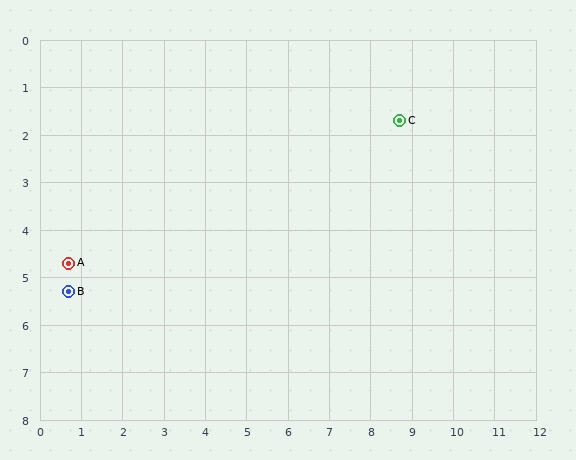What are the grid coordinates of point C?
Point C is at approximately (8.7, 1.7).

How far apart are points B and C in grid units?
Points B and C are about 8.8 grid units apart.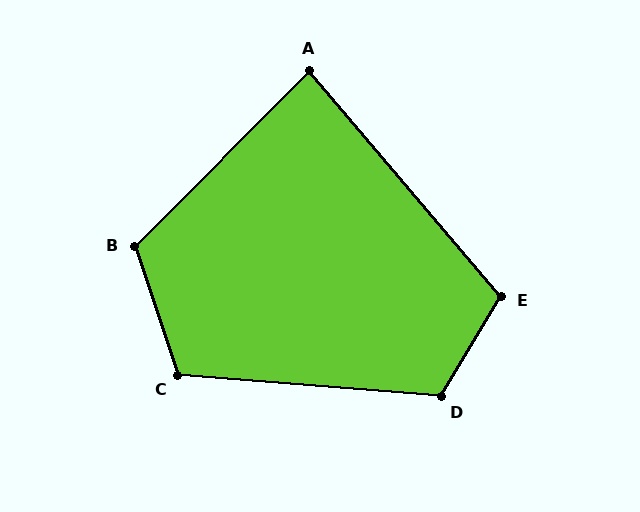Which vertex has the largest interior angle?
B, at approximately 117 degrees.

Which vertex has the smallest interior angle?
A, at approximately 85 degrees.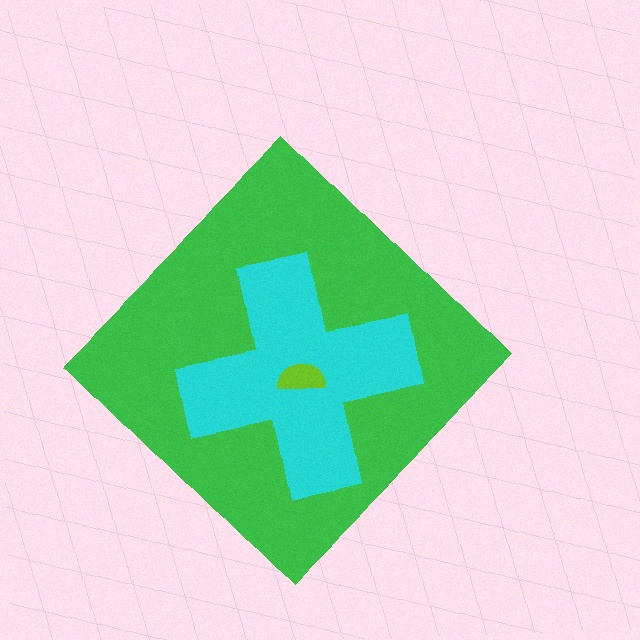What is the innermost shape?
The lime semicircle.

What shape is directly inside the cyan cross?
The lime semicircle.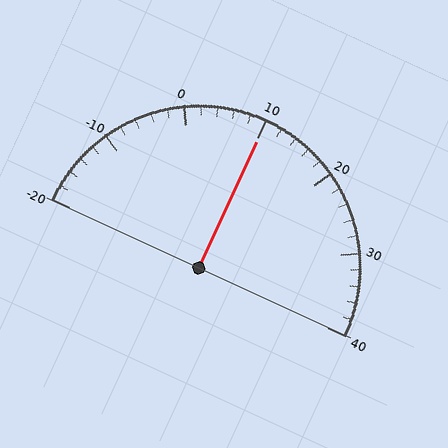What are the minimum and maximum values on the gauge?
The gauge ranges from -20 to 40.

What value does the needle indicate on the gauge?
The needle indicates approximately 10.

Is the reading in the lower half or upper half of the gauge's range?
The reading is in the upper half of the range (-20 to 40).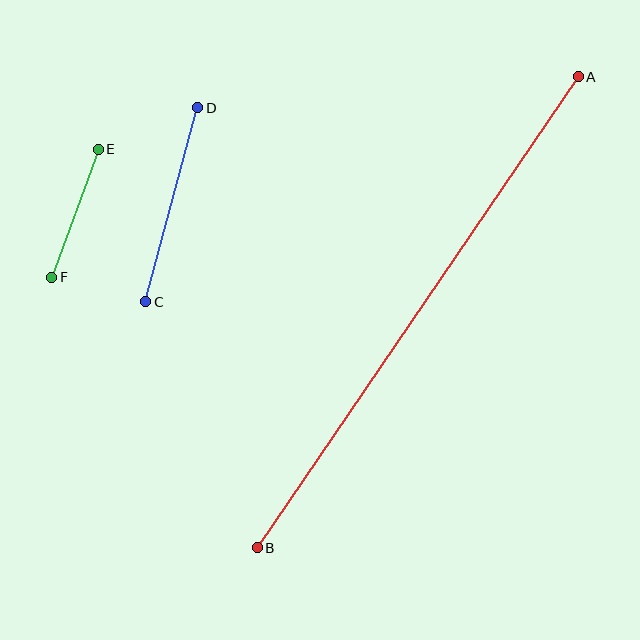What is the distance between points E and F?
The distance is approximately 136 pixels.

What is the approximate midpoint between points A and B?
The midpoint is at approximately (418, 312) pixels.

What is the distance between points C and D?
The distance is approximately 201 pixels.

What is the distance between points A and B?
The distance is approximately 570 pixels.